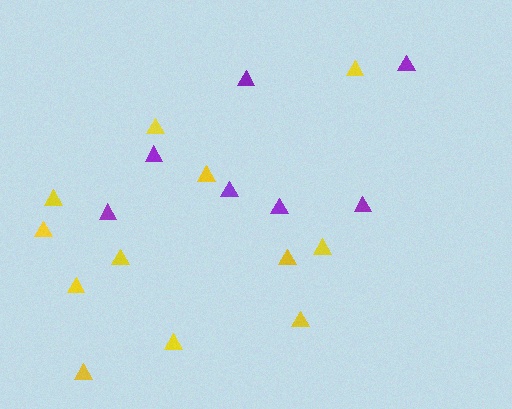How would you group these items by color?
There are 2 groups: one group of yellow triangles (12) and one group of purple triangles (7).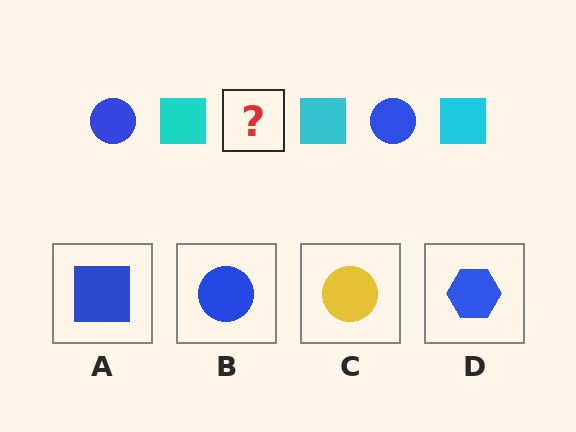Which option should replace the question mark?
Option B.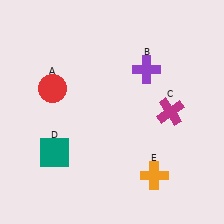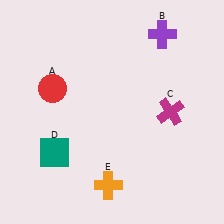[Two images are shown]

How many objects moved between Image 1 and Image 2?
2 objects moved between the two images.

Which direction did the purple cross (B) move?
The purple cross (B) moved up.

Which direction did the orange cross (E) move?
The orange cross (E) moved left.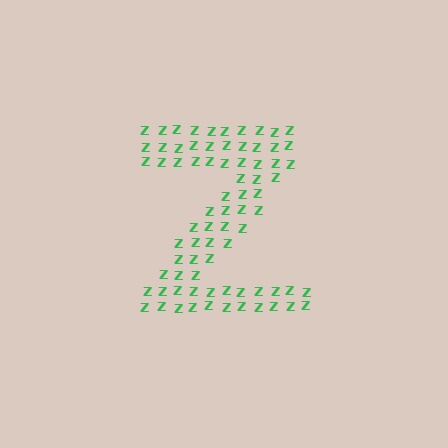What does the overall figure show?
The overall figure shows the letter Z.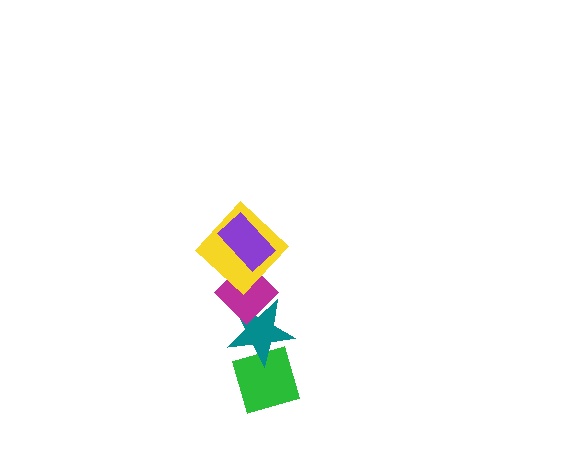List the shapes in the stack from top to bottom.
From top to bottom: the purple rectangle, the yellow diamond, the magenta diamond, the teal star, the green diamond.